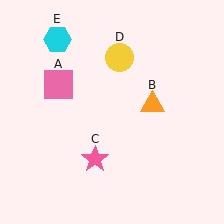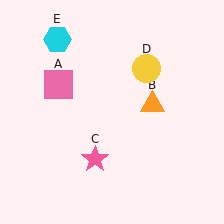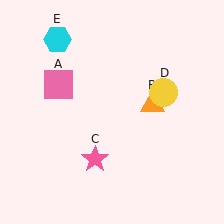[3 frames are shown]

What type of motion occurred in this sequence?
The yellow circle (object D) rotated clockwise around the center of the scene.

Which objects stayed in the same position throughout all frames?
Pink square (object A) and orange triangle (object B) and pink star (object C) and cyan hexagon (object E) remained stationary.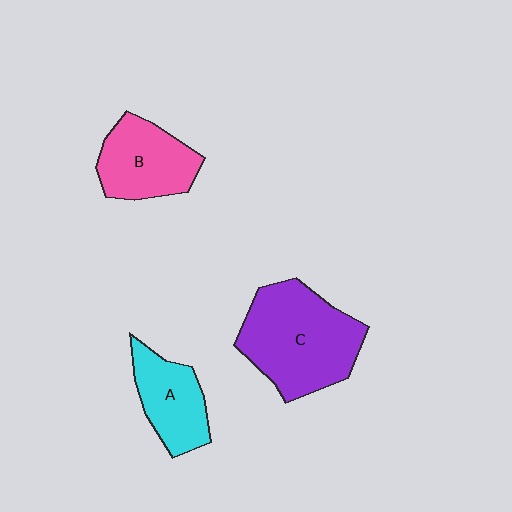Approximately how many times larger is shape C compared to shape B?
Approximately 1.6 times.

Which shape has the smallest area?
Shape A (cyan).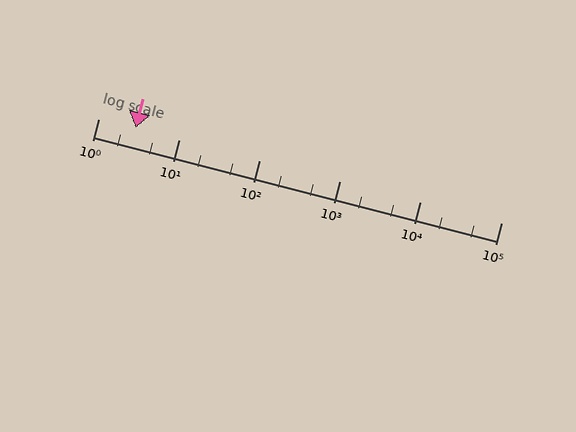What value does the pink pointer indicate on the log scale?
The pointer indicates approximately 2.9.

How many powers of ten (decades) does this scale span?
The scale spans 5 decades, from 1 to 100000.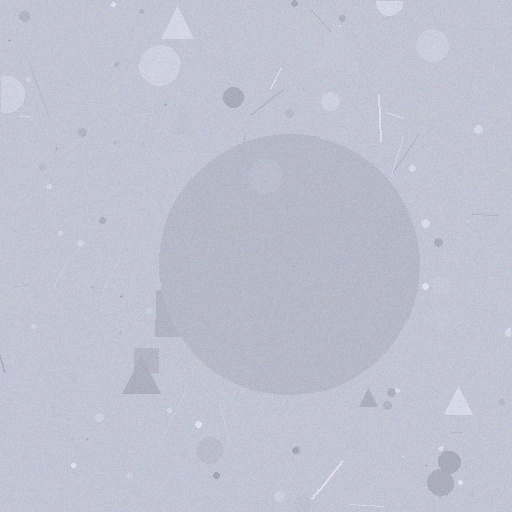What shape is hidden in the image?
A circle is hidden in the image.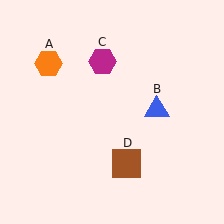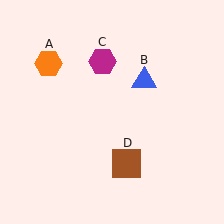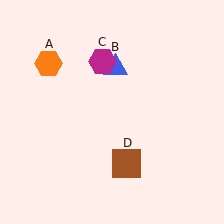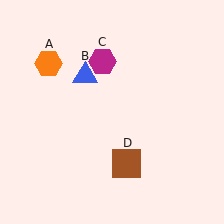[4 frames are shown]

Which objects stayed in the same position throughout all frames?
Orange hexagon (object A) and magenta hexagon (object C) and brown square (object D) remained stationary.